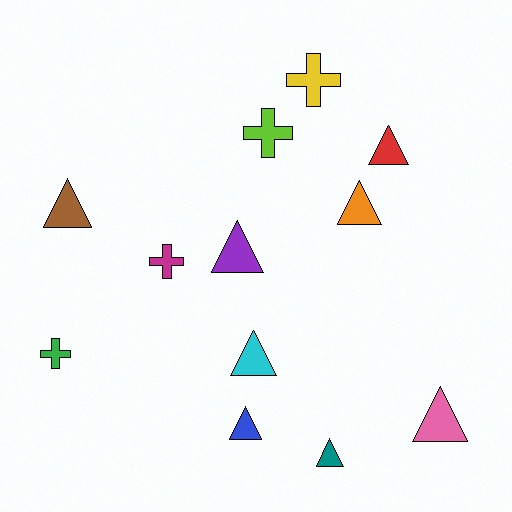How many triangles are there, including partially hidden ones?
There are 8 triangles.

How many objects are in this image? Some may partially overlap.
There are 12 objects.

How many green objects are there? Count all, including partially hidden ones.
There is 1 green object.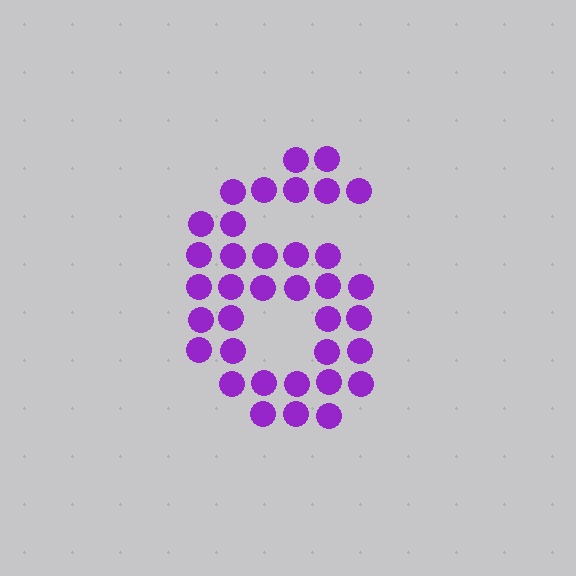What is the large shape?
The large shape is the digit 6.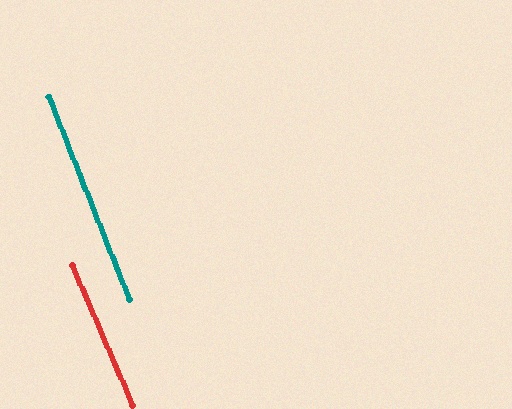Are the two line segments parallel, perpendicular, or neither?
Parallel — their directions differ by only 1.7°.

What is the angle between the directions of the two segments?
Approximately 2 degrees.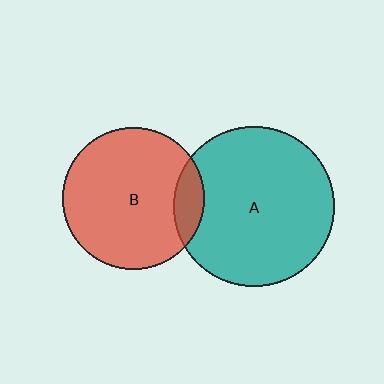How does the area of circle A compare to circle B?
Approximately 1.3 times.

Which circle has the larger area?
Circle A (teal).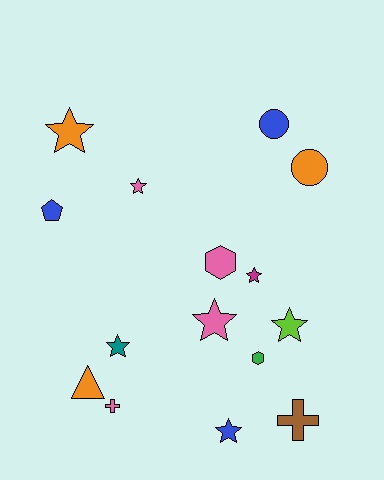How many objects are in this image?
There are 15 objects.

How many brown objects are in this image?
There is 1 brown object.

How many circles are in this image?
There are 2 circles.